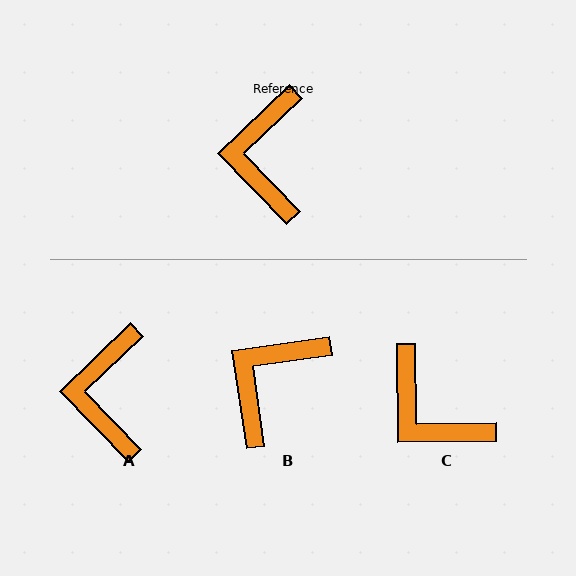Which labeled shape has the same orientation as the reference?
A.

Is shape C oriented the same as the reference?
No, it is off by about 47 degrees.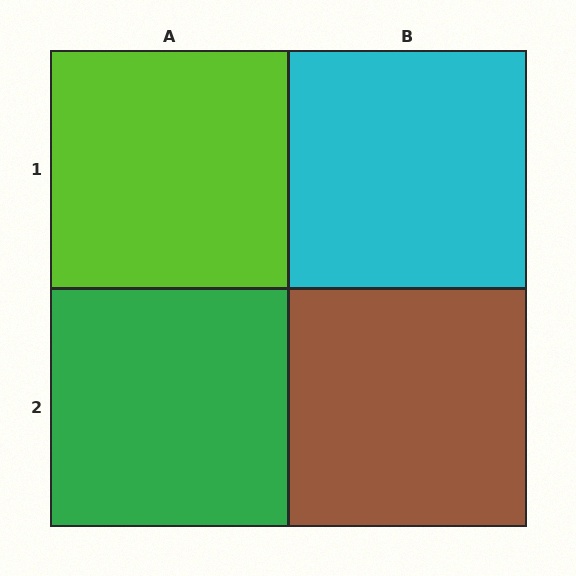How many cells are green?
1 cell is green.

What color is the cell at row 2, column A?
Green.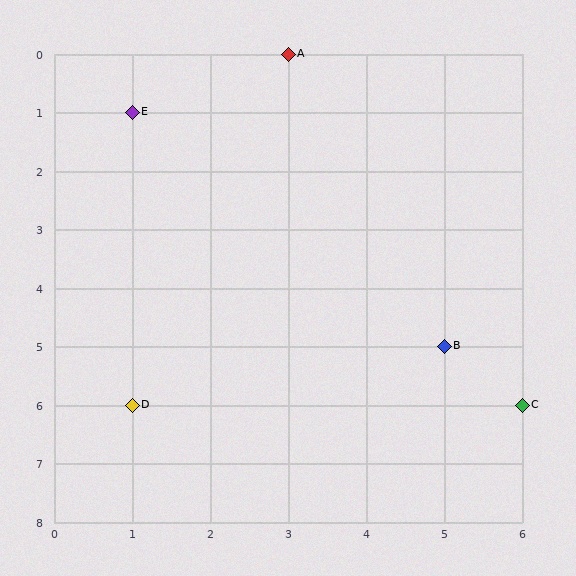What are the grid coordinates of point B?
Point B is at grid coordinates (5, 5).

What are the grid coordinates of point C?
Point C is at grid coordinates (6, 6).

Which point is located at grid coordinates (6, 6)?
Point C is at (6, 6).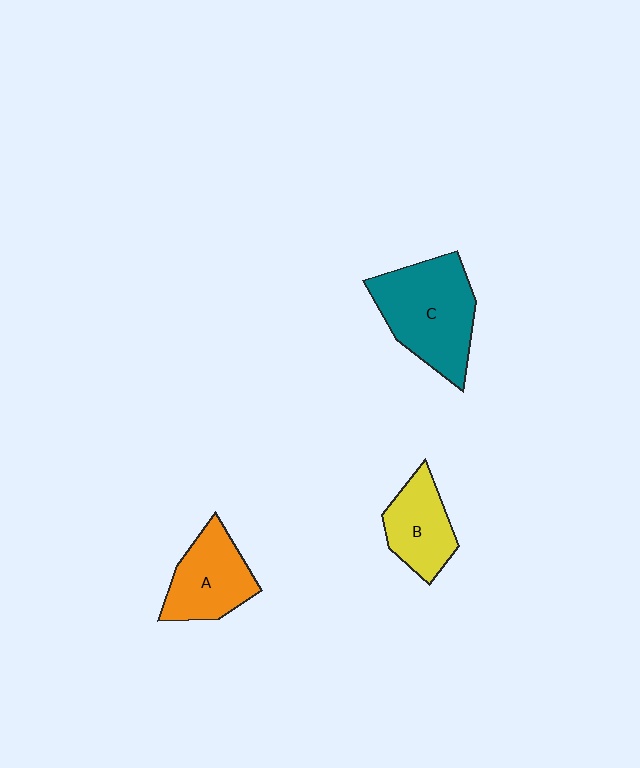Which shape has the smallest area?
Shape B (yellow).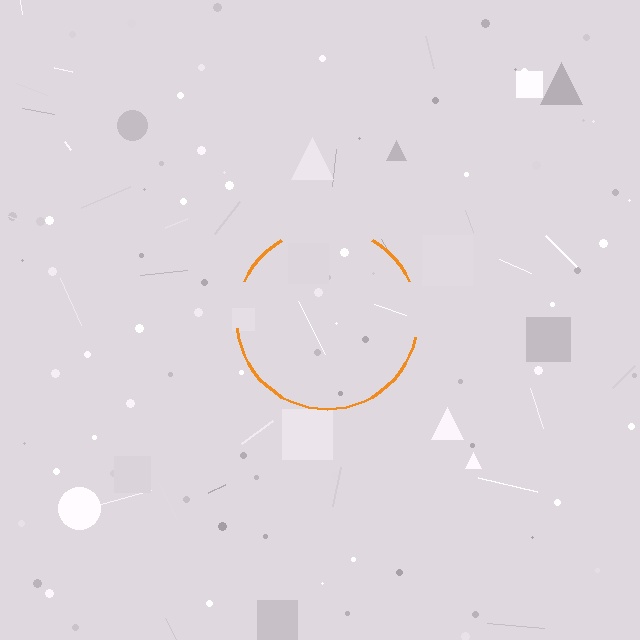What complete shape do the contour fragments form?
The contour fragments form a circle.